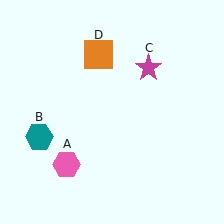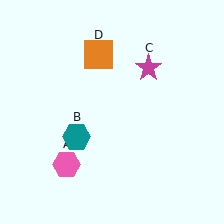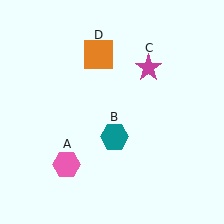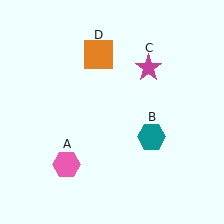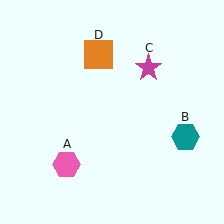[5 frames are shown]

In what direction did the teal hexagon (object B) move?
The teal hexagon (object B) moved right.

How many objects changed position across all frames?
1 object changed position: teal hexagon (object B).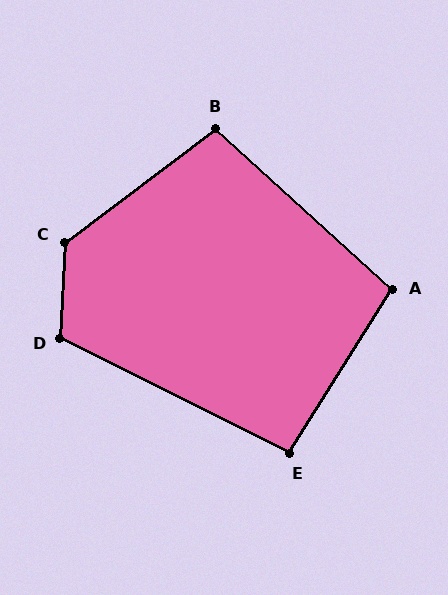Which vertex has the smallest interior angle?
E, at approximately 96 degrees.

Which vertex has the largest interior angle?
C, at approximately 129 degrees.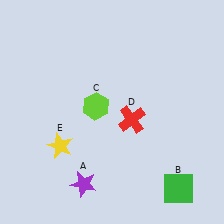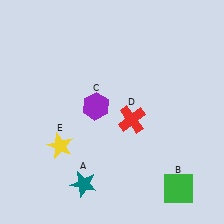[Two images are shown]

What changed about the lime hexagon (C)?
In Image 1, C is lime. In Image 2, it changed to purple.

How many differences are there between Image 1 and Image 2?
There are 2 differences between the two images.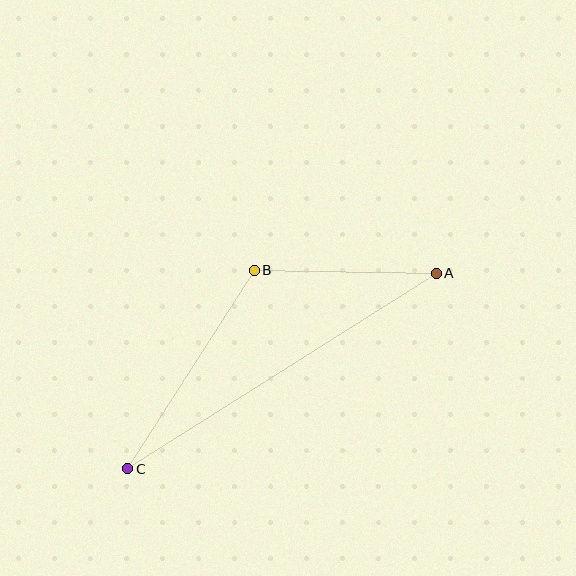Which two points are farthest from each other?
Points A and C are farthest from each other.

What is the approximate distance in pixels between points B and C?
The distance between B and C is approximately 235 pixels.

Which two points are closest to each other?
Points A and B are closest to each other.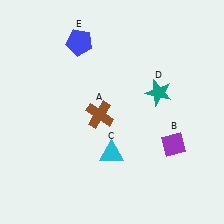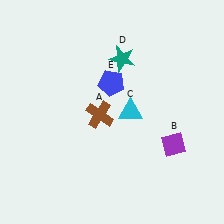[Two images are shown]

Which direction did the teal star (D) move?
The teal star (D) moved left.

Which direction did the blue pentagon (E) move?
The blue pentagon (E) moved down.